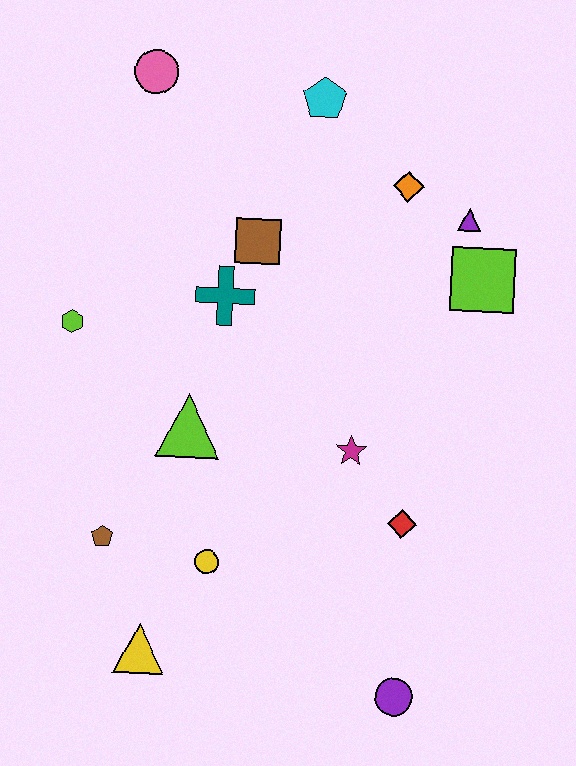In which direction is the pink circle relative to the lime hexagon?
The pink circle is above the lime hexagon.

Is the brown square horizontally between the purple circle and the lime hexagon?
Yes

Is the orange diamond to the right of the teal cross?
Yes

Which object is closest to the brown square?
The teal cross is closest to the brown square.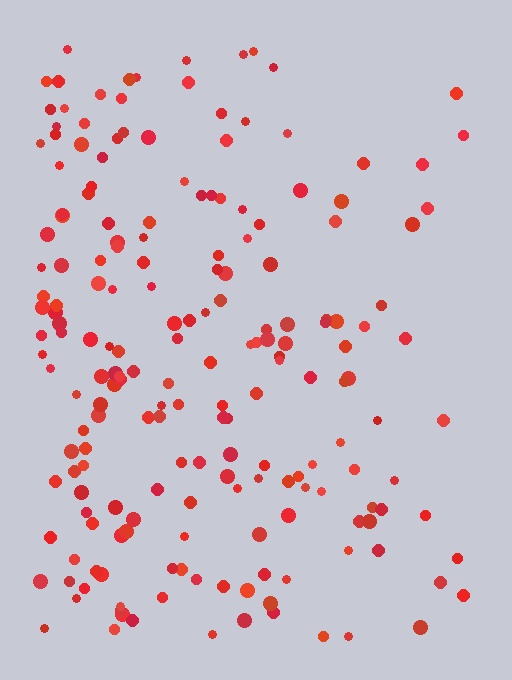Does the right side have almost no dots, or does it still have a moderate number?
Still a moderate number, just noticeably fewer than the left.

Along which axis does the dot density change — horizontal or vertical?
Horizontal.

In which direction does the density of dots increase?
From right to left, with the left side densest.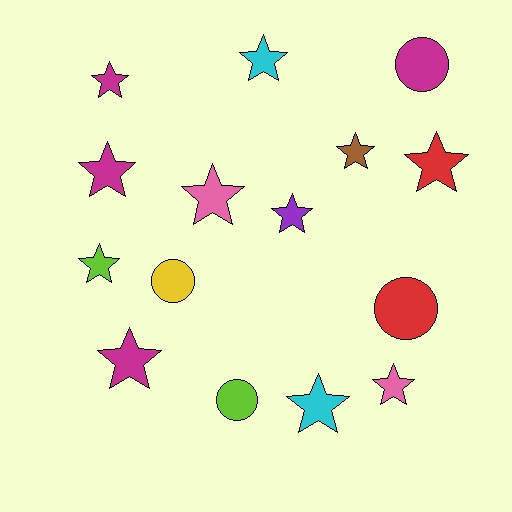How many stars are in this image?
There are 11 stars.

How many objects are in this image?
There are 15 objects.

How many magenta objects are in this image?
There are 4 magenta objects.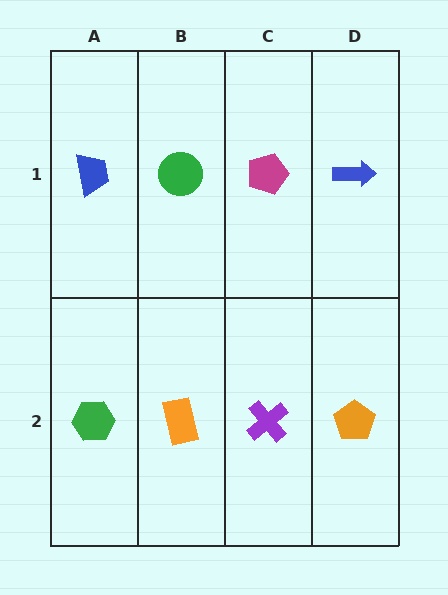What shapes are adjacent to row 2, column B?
A green circle (row 1, column B), a green hexagon (row 2, column A), a purple cross (row 2, column C).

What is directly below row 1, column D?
An orange pentagon.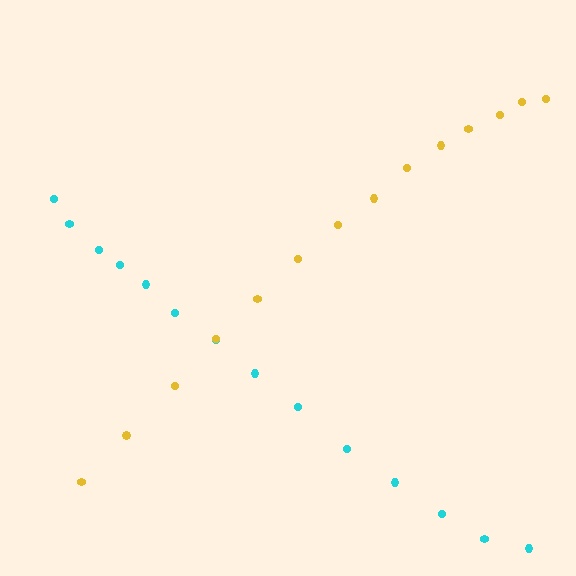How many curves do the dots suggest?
There are 2 distinct paths.